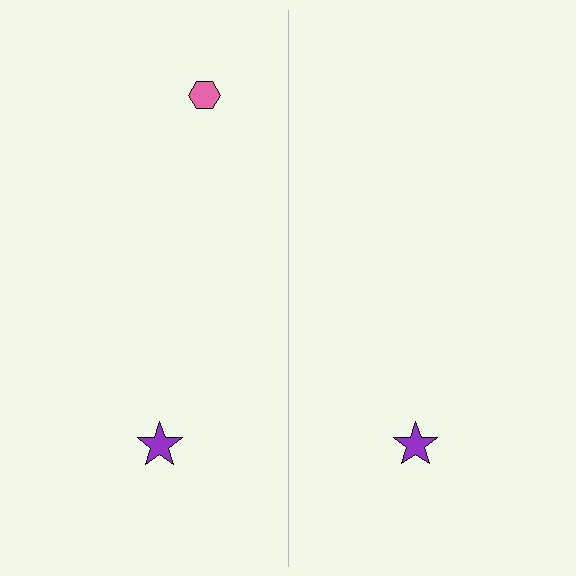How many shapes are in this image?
There are 3 shapes in this image.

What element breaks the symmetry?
A pink hexagon is missing from the right side.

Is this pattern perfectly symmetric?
No, the pattern is not perfectly symmetric. A pink hexagon is missing from the right side.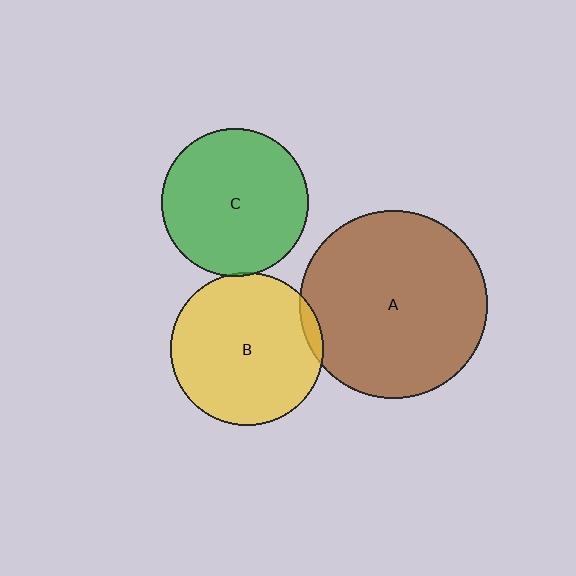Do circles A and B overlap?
Yes.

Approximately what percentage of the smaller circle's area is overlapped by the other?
Approximately 5%.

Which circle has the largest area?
Circle A (brown).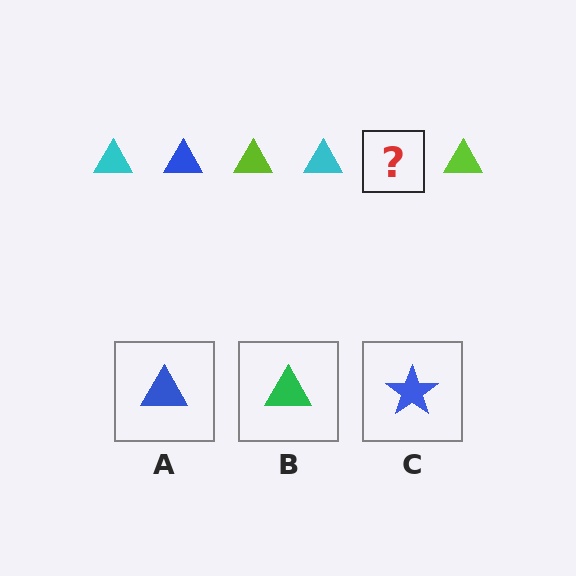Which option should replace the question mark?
Option A.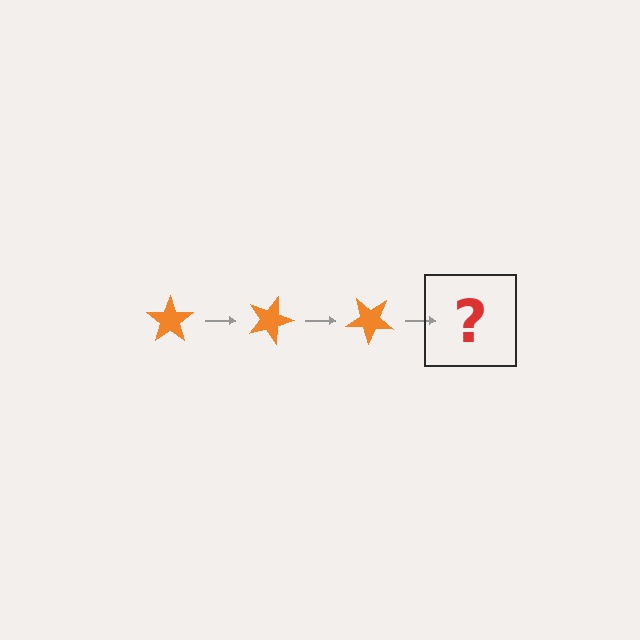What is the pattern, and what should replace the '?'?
The pattern is that the star rotates 20 degrees each step. The '?' should be an orange star rotated 60 degrees.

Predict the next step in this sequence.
The next step is an orange star rotated 60 degrees.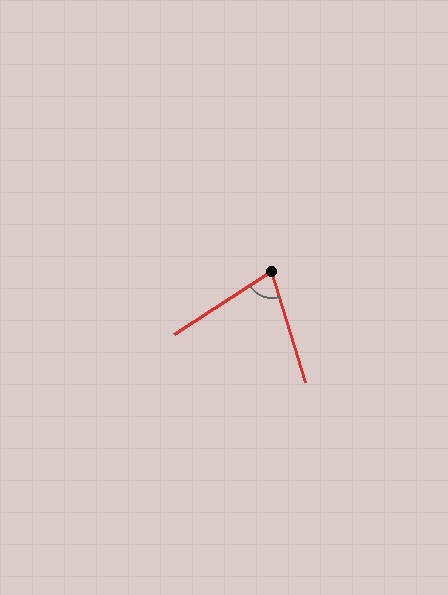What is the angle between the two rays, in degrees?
Approximately 74 degrees.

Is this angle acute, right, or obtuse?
It is acute.